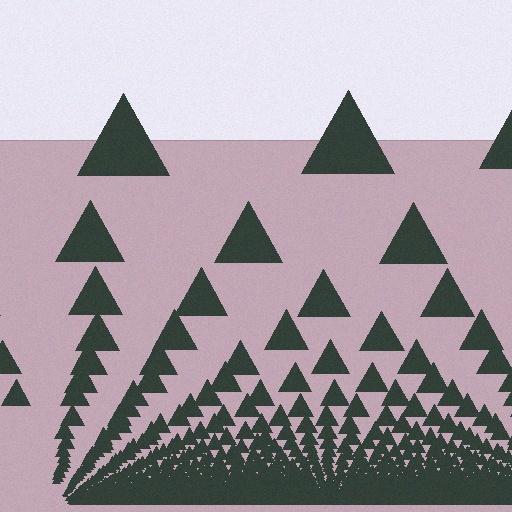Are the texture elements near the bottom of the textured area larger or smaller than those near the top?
Smaller. The gradient is inverted — elements near the bottom are smaller and denser.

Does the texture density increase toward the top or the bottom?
Density increases toward the bottom.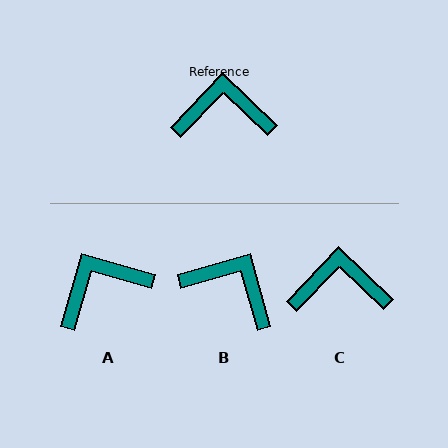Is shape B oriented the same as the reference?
No, it is off by about 31 degrees.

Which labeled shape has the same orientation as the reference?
C.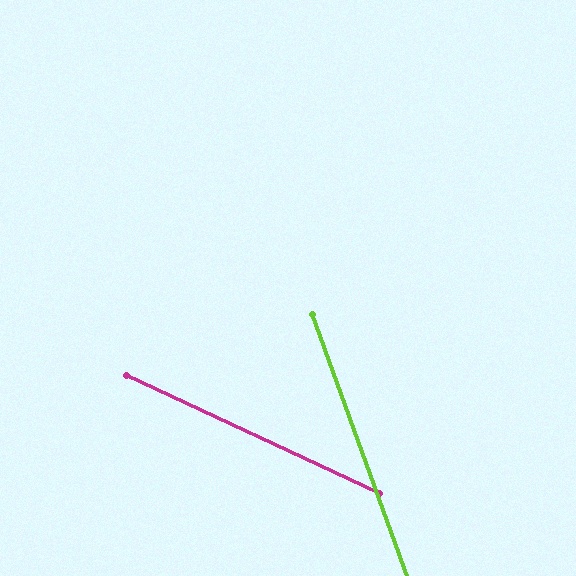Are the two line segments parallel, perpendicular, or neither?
Neither parallel nor perpendicular — they differ by about 45°.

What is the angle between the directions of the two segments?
Approximately 45 degrees.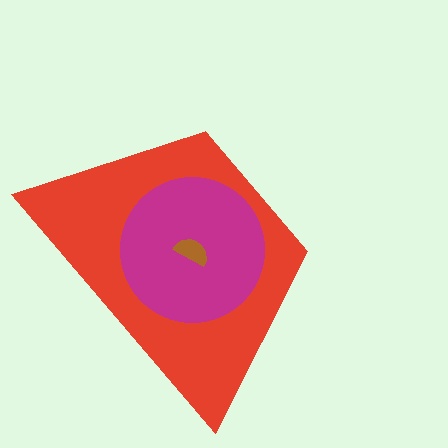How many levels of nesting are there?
3.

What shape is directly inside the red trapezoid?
The magenta circle.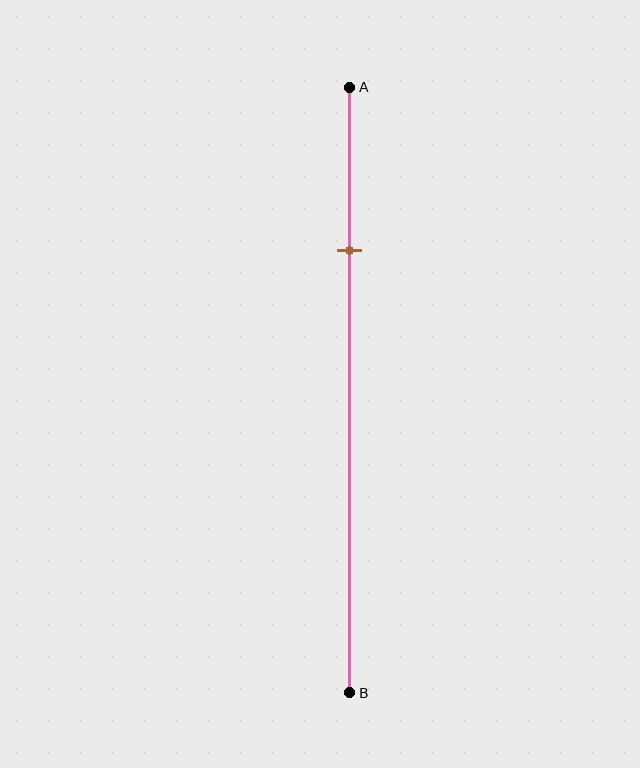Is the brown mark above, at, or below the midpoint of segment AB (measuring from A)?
The brown mark is above the midpoint of segment AB.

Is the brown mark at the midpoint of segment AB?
No, the mark is at about 25% from A, not at the 50% midpoint.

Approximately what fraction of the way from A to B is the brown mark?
The brown mark is approximately 25% of the way from A to B.